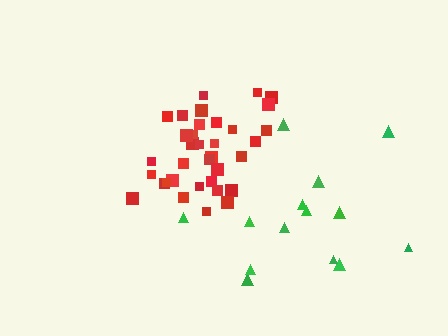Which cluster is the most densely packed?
Red.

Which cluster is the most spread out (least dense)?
Green.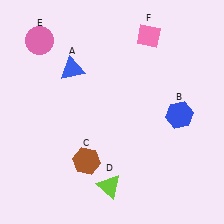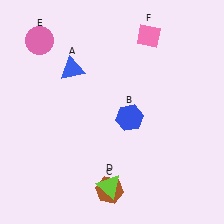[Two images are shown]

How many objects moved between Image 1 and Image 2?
2 objects moved between the two images.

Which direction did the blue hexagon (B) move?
The blue hexagon (B) moved left.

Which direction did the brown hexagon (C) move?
The brown hexagon (C) moved down.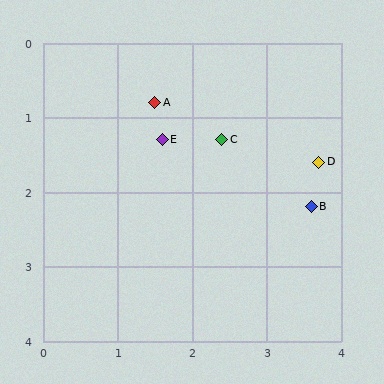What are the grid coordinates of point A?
Point A is at approximately (1.5, 0.8).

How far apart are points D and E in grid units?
Points D and E are about 2.1 grid units apart.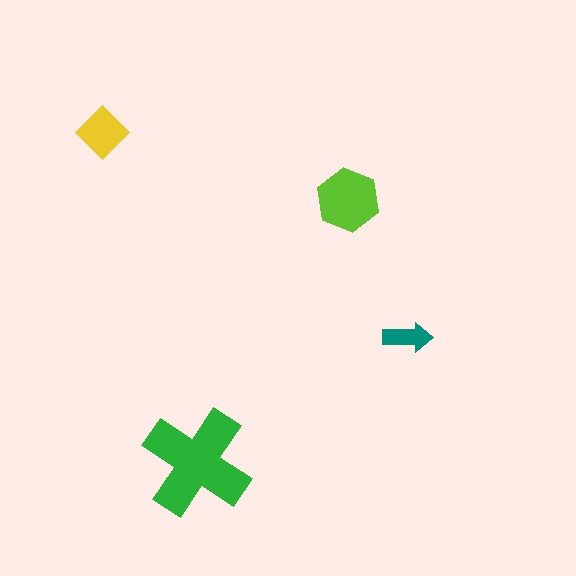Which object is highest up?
The yellow diamond is topmost.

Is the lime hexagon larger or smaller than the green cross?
Smaller.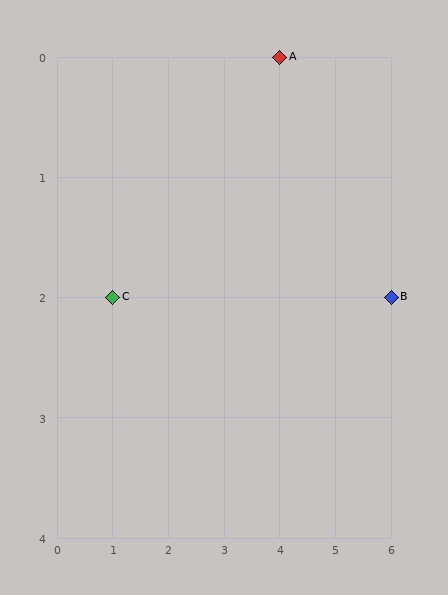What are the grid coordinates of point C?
Point C is at grid coordinates (1, 2).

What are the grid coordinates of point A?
Point A is at grid coordinates (4, 0).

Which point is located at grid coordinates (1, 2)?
Point C is at (1, 2).